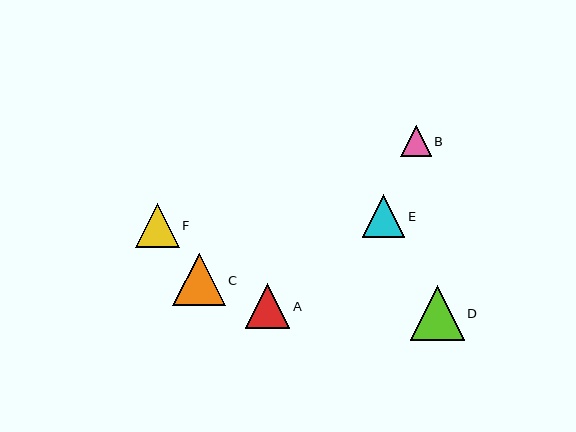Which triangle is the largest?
Triangle D is the largest with a size of approximately 54 pixels.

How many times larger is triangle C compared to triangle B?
Triangle C is approximately 1.7 times the size of triangle B.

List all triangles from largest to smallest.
From largest to smallest: D, C, A, F, E, B.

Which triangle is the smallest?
Triangle B is the smallest with a size of approximately 31 pixels.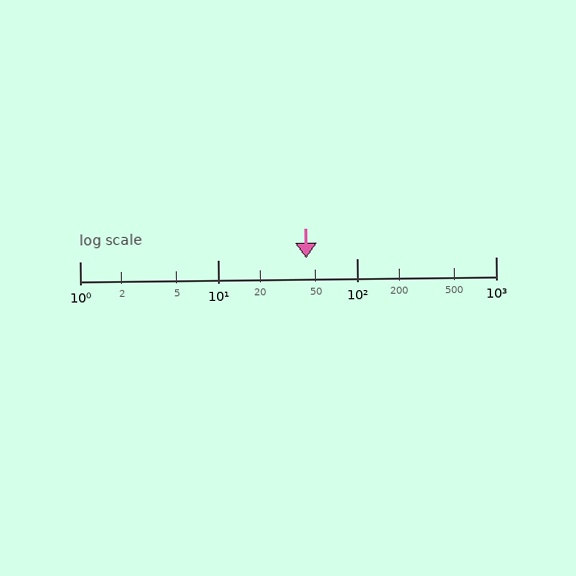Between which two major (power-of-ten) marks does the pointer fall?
The pointer is between 10 and 100.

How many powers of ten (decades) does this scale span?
The scale spans 3 decades, from 1 to 1000.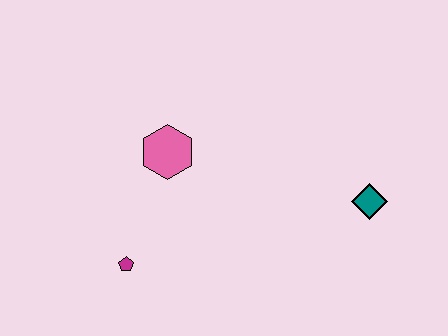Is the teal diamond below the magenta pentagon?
No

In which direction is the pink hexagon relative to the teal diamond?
The pink hexagon is to the left of the teal diamond.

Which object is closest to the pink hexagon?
The magenta pentagon is closest to the pink hexagon.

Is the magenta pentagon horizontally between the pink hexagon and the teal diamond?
No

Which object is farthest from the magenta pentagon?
The teal diamond is farthest from the magenta pentagon.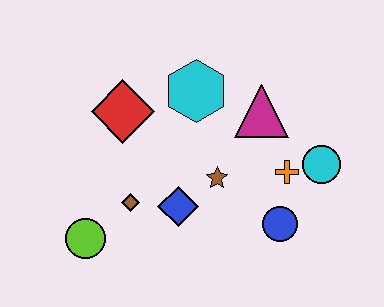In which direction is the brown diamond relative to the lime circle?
The brown diamond is to the right of the lime circle.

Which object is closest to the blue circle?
The orange cross is closest to the blue circle.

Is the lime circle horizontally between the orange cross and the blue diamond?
No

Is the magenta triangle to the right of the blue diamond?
Yes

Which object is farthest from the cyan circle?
The lime circle is farthest from the cyan circle.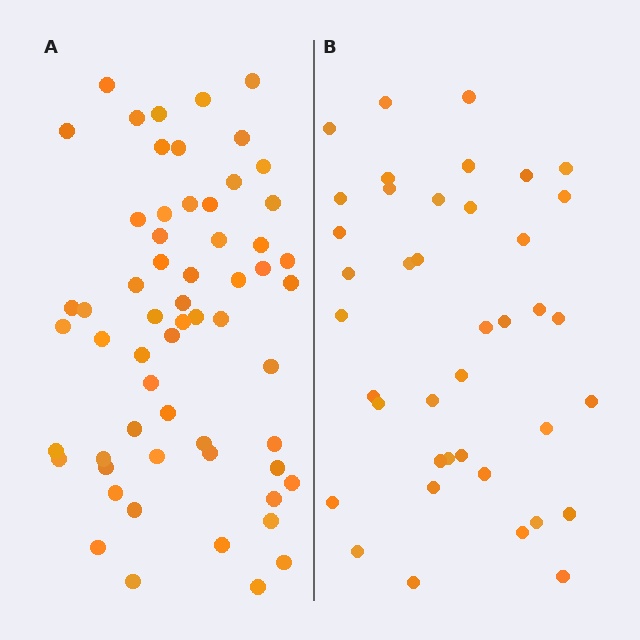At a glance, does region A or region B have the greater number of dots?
Region A (the left region) has more dots.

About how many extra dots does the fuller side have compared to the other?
Region A has approximately 20 more dots than region B.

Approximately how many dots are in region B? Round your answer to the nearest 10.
About 40 dots.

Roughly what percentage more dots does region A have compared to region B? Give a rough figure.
About 50% more.